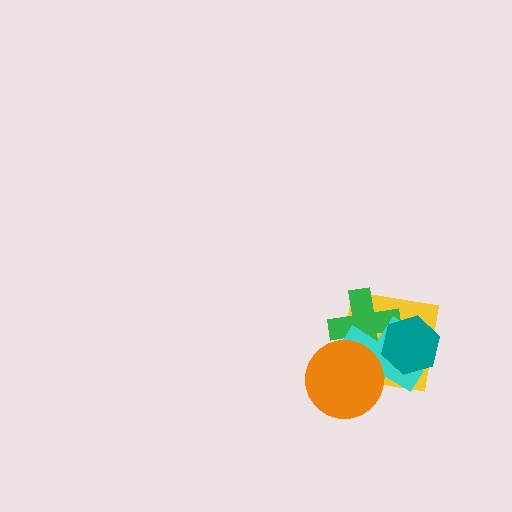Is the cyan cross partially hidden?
Yes, it is partially covered by another shape.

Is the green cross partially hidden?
Yes, it is partially covered by another shape.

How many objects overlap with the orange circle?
3 objects overlap with the orange circle.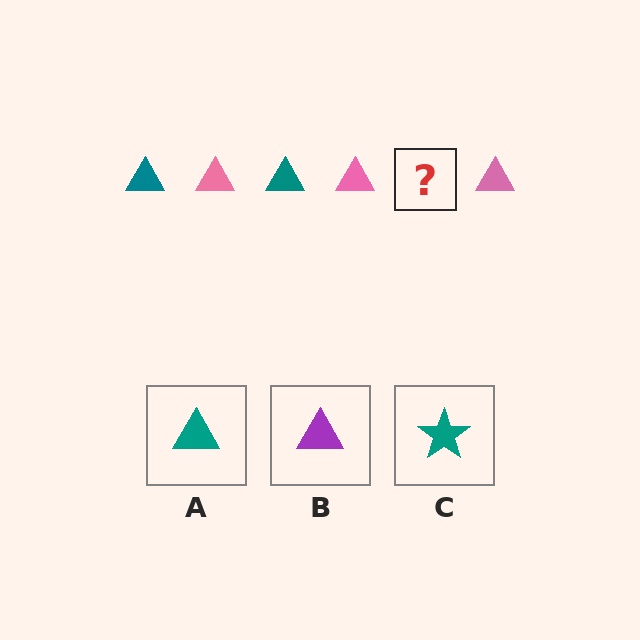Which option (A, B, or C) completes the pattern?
A.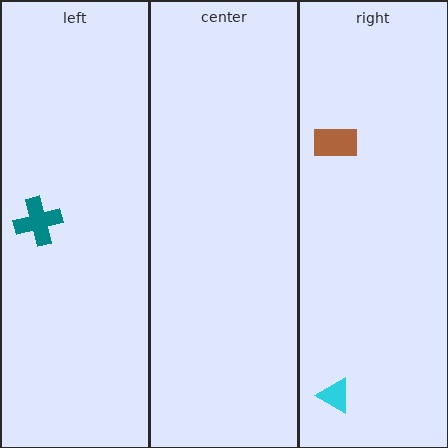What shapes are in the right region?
The brown rectangle, the cyan triangle.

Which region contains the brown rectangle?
The right region.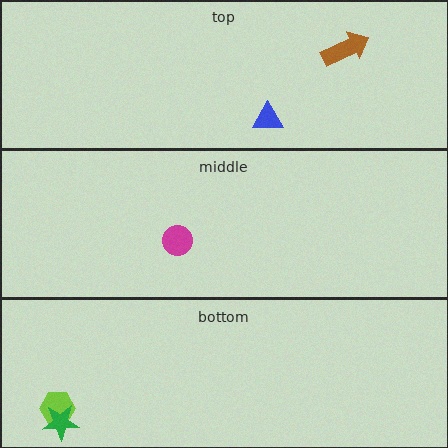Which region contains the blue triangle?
The top region.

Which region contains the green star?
The bottom region.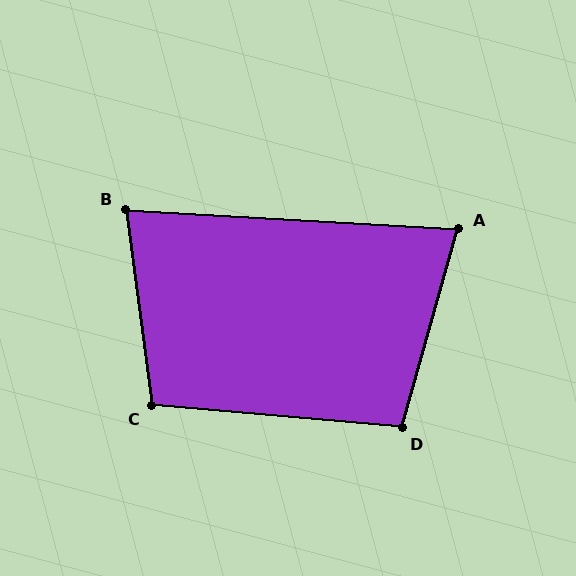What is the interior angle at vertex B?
Approximately 79 degrees (acute).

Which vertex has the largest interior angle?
C, at approximately 103 degrees.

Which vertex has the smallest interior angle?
A, at approximately 77 degrees.